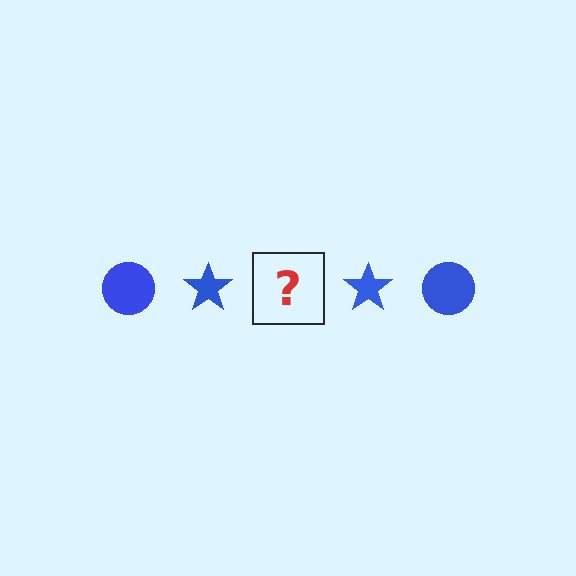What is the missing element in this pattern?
The missing element is a blue circle.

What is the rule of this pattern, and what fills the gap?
The rule is that the pattern cycles through circle, star shapes in blue. The gap should be filled with a blue circle.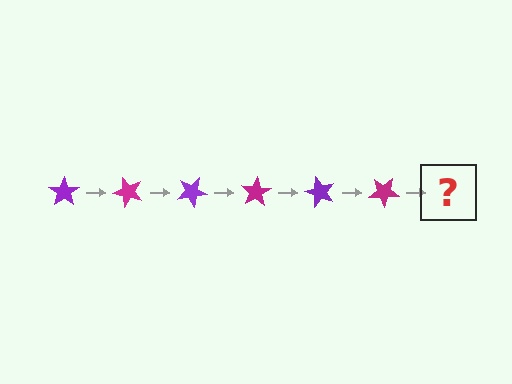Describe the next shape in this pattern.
It should be a purple star, rotated 300 degrees from the start.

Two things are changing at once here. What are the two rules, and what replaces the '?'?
The two rules are that it rotates 50 degrees each step and the color cycles through purple and magenta. The '?' should be a purple star, rotated 300 degrees from the start.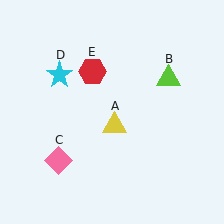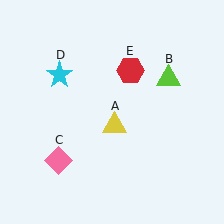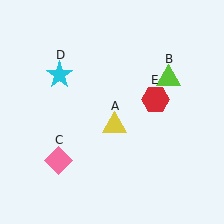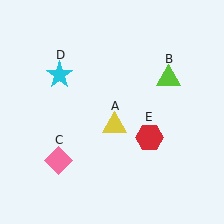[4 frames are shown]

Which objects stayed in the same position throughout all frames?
Yellow triangle (object A) and lime triangle (object B) and pink diamond (object C) and cyan star (object D) remained stationary.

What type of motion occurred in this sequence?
The red hexagon (object E) rotated clockwise around the center of the scene.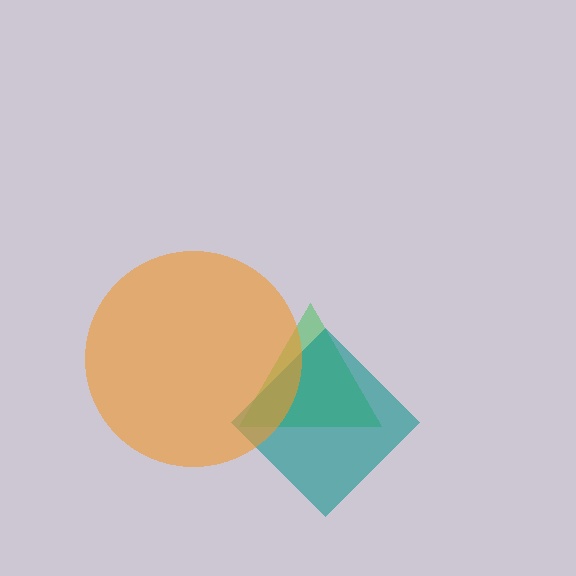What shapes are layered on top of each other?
The layered shapes are: a green triangle, a teal diamond, an orange circle.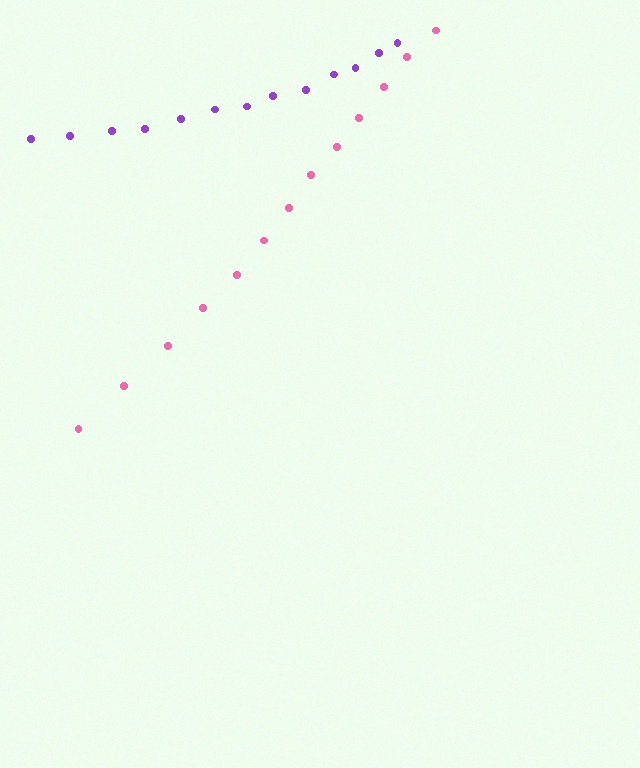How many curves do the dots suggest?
There are 2 distinct paths.